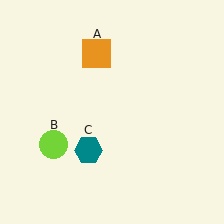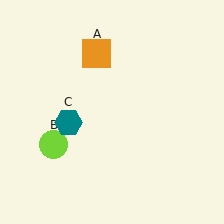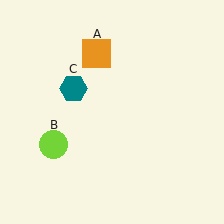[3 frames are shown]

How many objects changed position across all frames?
1 object changed position: teal hexagon (object C).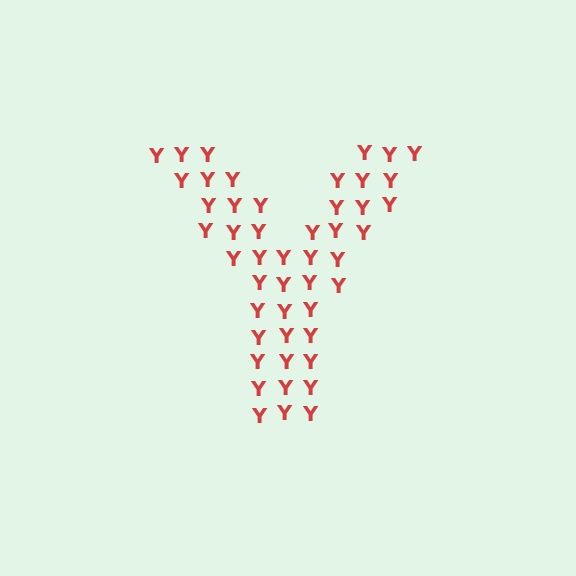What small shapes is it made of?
It is made of small letter Y's.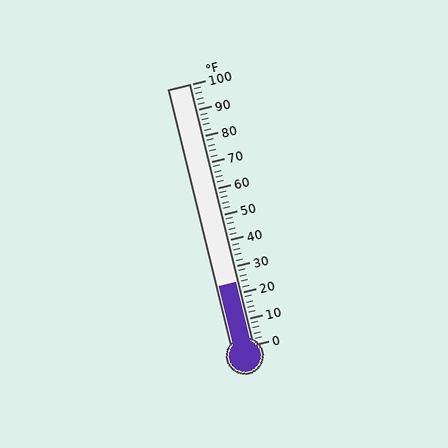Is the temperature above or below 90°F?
The temperature is below 90°F.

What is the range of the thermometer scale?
The thermometer scale ranges from 0°F to 100°F.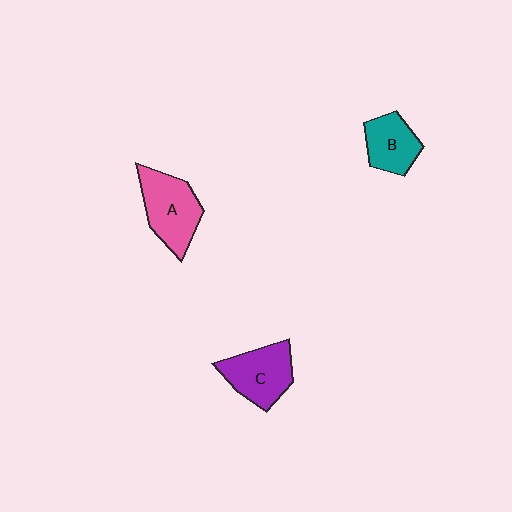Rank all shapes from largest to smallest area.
From largest to smallest: A (pink), C (purple), B (teal).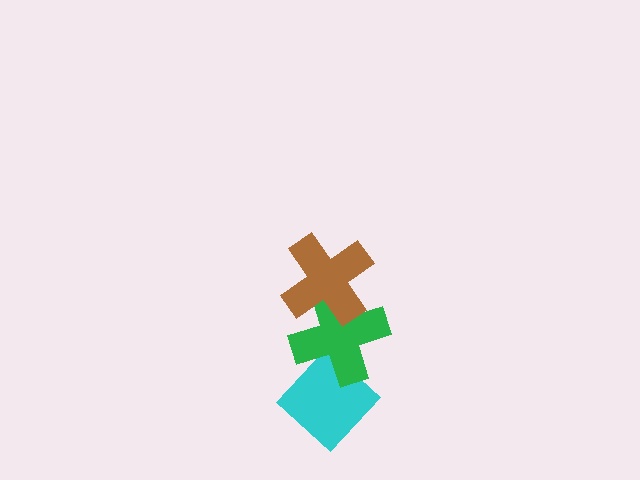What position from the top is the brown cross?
The brown cross is 1st from the top.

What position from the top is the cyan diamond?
The cyan diamond is 3rd from the top.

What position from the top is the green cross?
The green cross is 2nd from the top.